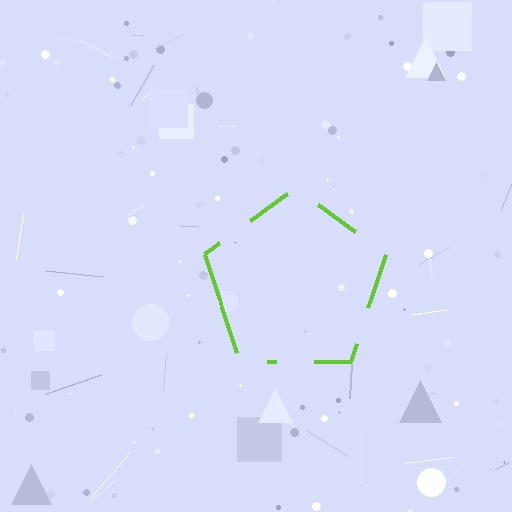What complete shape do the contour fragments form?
The contour fragments form a pentagon.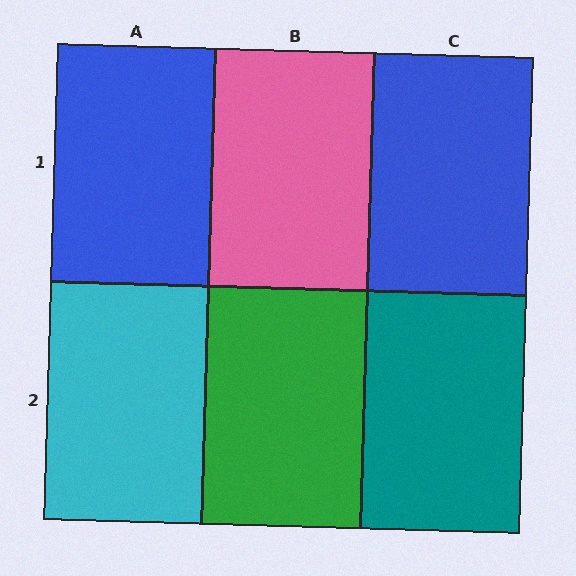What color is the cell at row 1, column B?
Pink.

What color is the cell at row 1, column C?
Blue.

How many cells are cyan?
1 cell is cyan.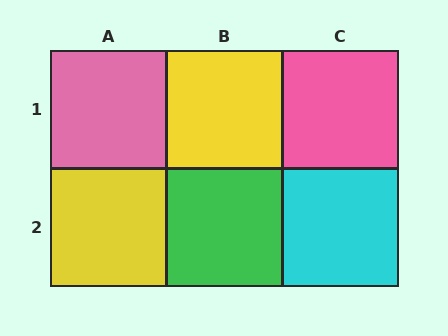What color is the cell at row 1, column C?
Pink.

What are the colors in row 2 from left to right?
Yellow, green, cyan.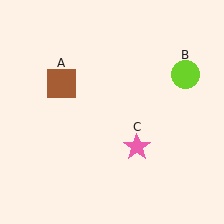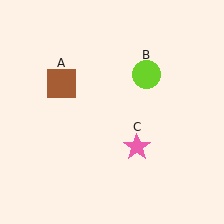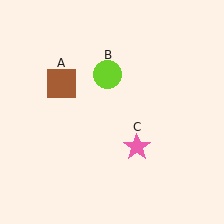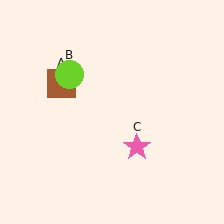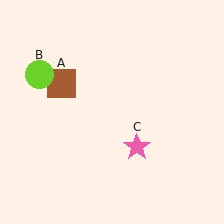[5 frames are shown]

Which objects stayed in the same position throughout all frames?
Brown square (object A) and pink star (object C) remained stationary.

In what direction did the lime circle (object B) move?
The lime circle (object B) moved left.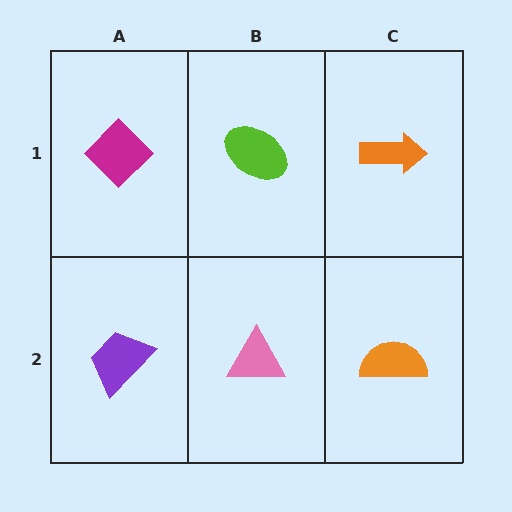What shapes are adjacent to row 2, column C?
An orange arrow (row 1, column C), a pink triangle (row 2, column B).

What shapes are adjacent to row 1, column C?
An orange semicircle (row 2, column C), a lime ellipse (row 1, column B).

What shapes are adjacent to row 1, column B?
A pink triangle (row 2, column B), a magenta diamond (row 1, column A), an orange arrow (row 1, column C).